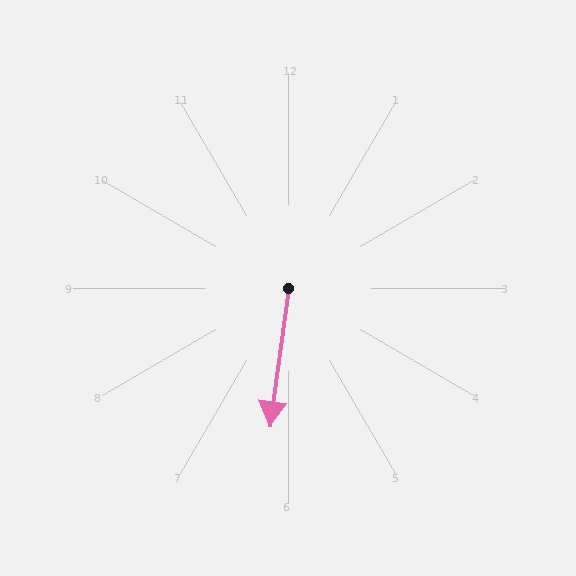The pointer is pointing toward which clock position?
Roughly 6 o'clock.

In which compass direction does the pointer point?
South.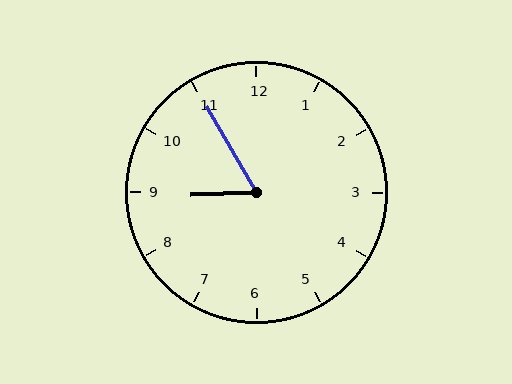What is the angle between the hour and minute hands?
Approximately 62 degrees.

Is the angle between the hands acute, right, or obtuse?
It is acute.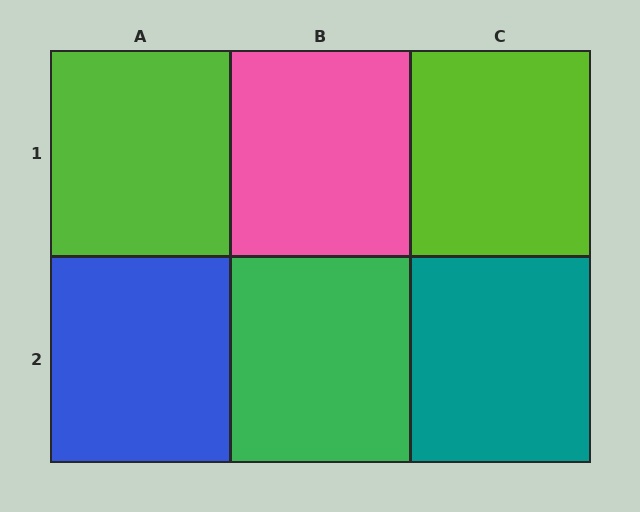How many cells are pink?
1 cell is pink.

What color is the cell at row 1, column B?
Pink.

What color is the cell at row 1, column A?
Lime.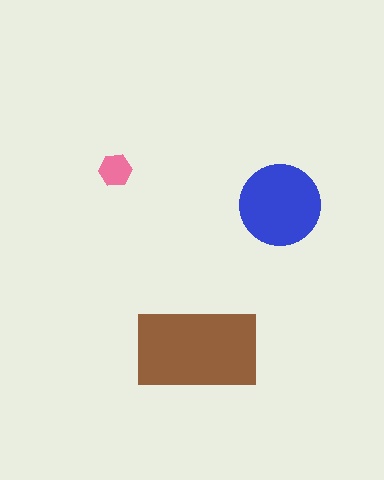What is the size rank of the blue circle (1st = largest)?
2nd.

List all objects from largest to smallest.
The brown rectangle, the blue circle, the pink hexagon.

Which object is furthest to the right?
The blue circle is rightmost.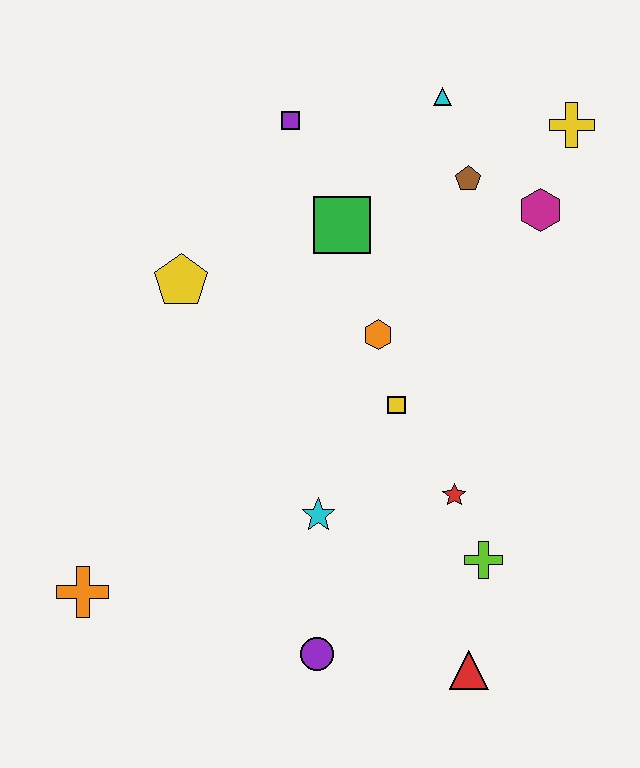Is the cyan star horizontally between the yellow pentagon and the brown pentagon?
Yes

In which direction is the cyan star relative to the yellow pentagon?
The cyan star is below the yellow pentagon.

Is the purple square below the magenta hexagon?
No